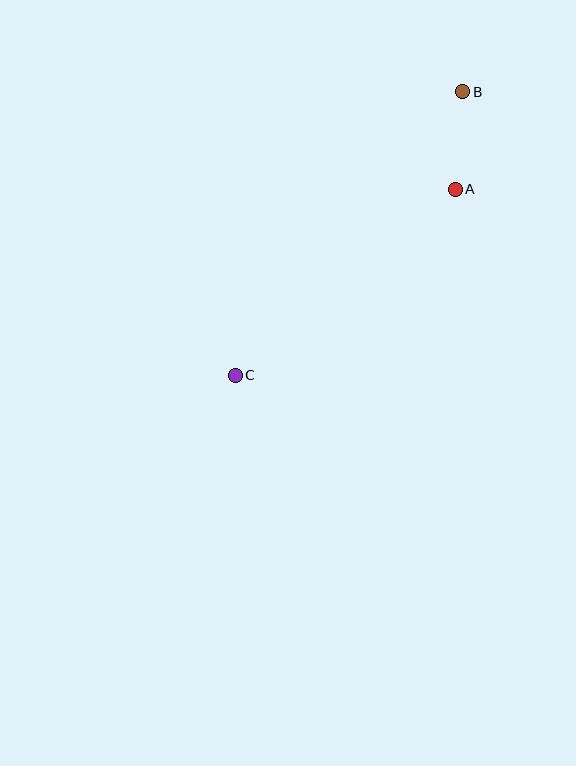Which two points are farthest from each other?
Points B and C are farthest from each other.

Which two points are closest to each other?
Points A and B are closest to each other.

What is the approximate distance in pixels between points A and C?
The distance between A and C is approximately 288 pixels.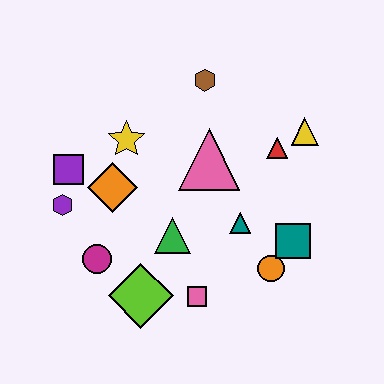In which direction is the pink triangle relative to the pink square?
The pink triangle is above the pink square.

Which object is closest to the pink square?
The lime diamond is closest to the pink square.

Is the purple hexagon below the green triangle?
No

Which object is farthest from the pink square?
The brown hexagon is farthest from the pink square.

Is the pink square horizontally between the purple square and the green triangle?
No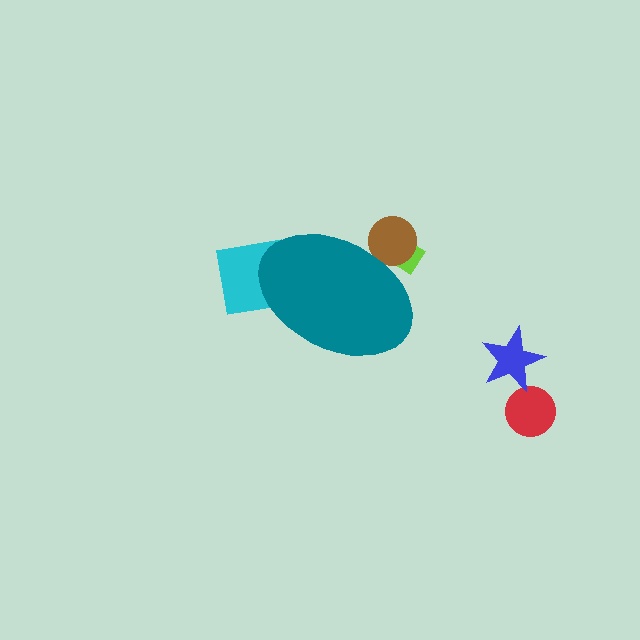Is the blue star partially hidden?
No, the blue star is fully visible.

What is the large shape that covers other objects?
A teal ellipse.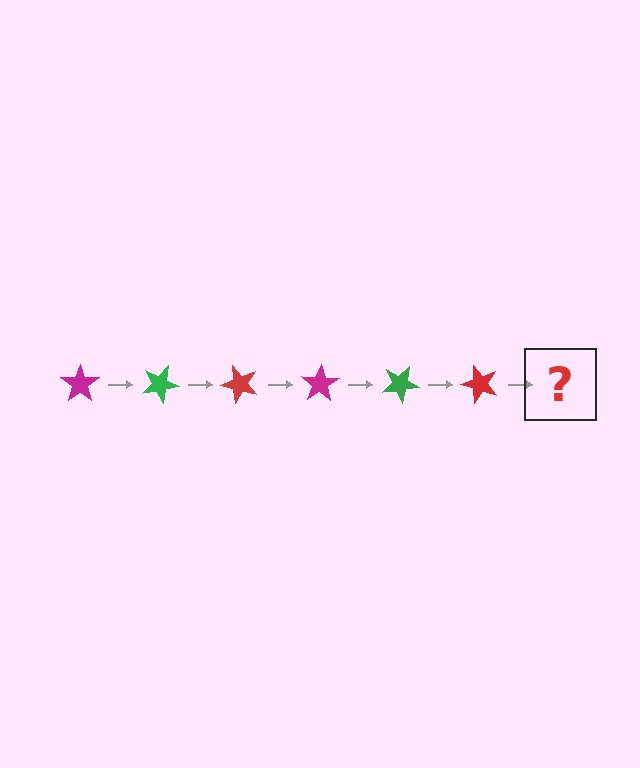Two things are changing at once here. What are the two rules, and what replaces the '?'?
The two rules are that it rotates 25 degrees each step and the color cycles through magenta, green, and red. The '?' should be a magenta star, rotated 150 degrees from the start.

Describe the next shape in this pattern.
It should be a magenta star, rotated 150 degrees from the start.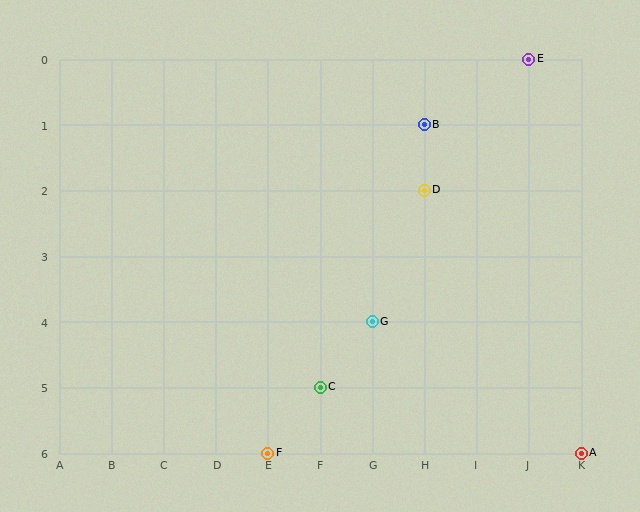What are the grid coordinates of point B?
Point B is at grid coordinates (H, 1).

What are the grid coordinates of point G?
Point G is at grid coordinates (G, 4).